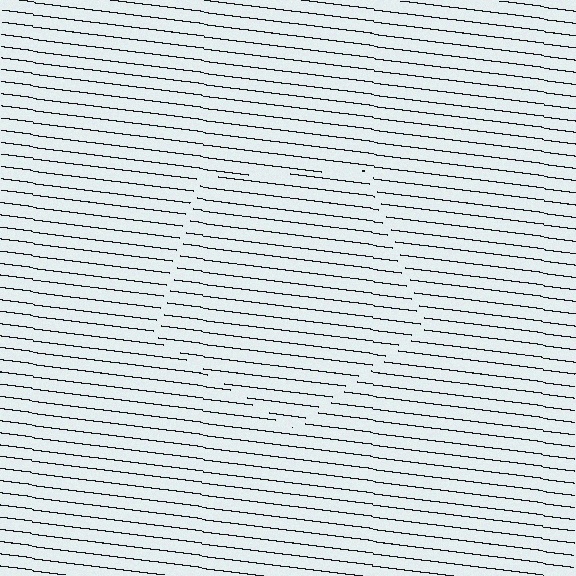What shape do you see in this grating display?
An illusory pentagon. The interior of the shape contains the same grating, shifted by half a period — the contour is defined by the phase discontinuity where line-ends from the inner and outer gratings abut.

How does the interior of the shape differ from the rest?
The interior of the shape contains the same grating, shifted by half a period — the contour is defined by the phase discontinuity where line-ends from the inner and outer gratings abut.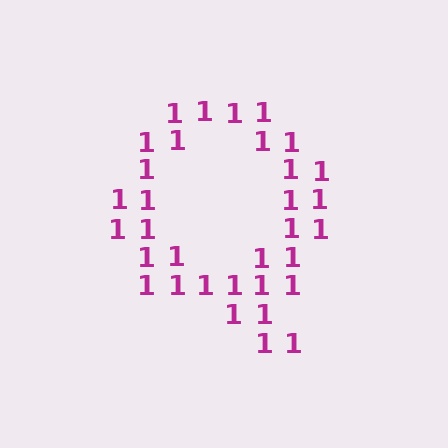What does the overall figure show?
The overall figure shows the letter Q.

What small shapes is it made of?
It is made of small digit 1's.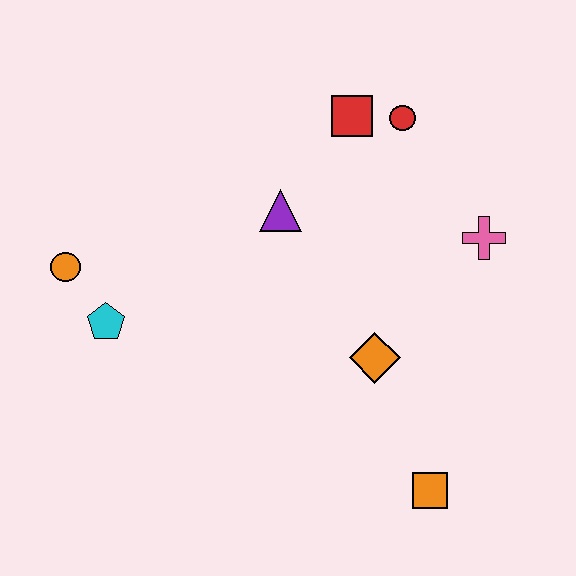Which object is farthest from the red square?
The orange square is farthest from the red square.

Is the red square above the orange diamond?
Yes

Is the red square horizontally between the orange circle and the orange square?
Yes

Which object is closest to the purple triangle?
The red square is closest to the purple triangle.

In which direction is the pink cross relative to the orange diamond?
The pink cross is above the orange diamond.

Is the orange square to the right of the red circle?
Yes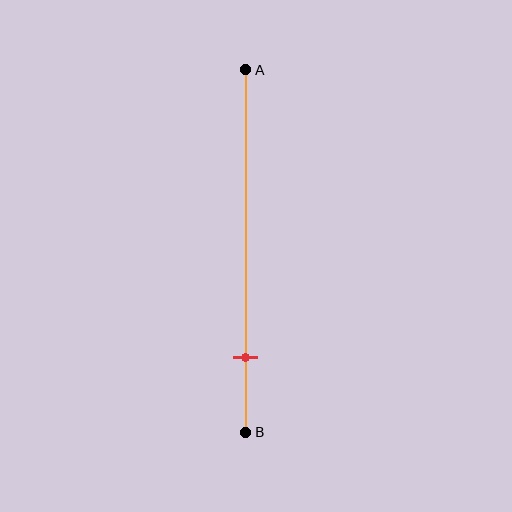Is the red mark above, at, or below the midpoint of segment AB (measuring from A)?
The red mark is below the midpoint of segment AB.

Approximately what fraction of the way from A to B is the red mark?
The red mark is approximately 80% of the way from A to B.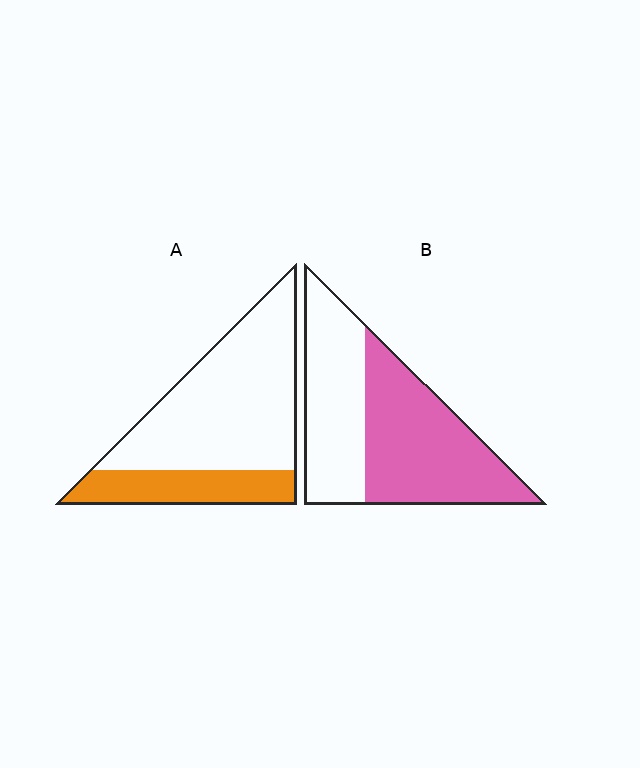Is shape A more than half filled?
No.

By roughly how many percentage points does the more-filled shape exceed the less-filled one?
By roughly 30 percentage points (B over A).